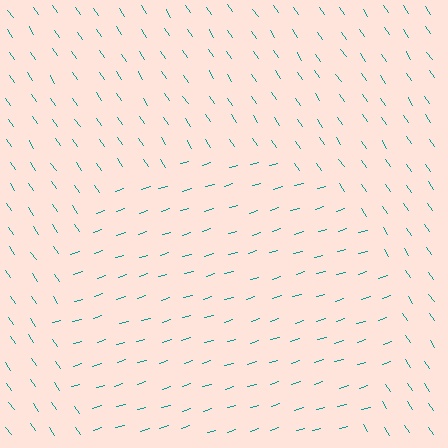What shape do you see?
I see a circle.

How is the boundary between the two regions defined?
The boundary is defined purely by a change in line orientation (approximately 74 degrees difference). All lines are the same color and thickness.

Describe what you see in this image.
The image is filled with small teal line segments. A circle region in the image has lines oriented differently from the surrounding lines, creating a visible texture boundary.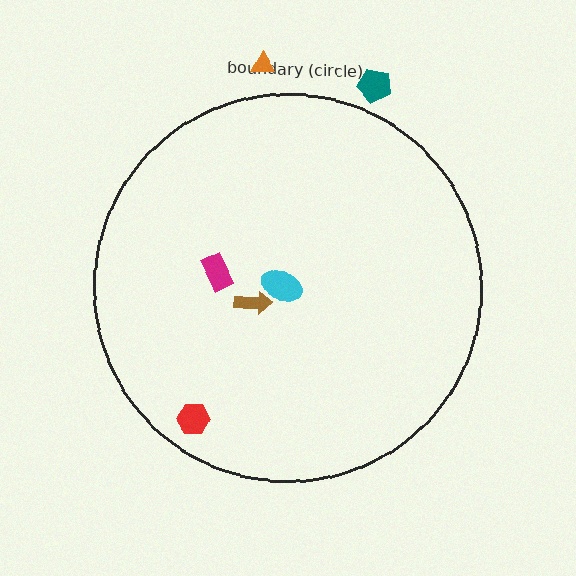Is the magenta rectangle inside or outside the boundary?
Inside.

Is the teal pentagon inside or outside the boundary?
Outside.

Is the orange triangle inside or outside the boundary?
Outside.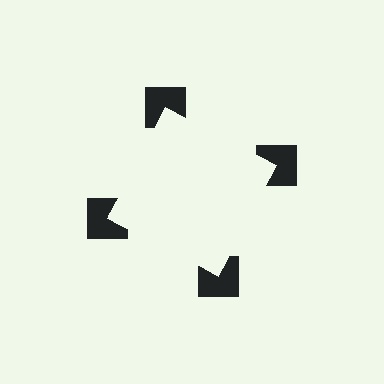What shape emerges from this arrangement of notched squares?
An illusory square — its edges are inferred from the aligned wedge cuts in the notched squares, not physically drawn.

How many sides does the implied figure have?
4 sides.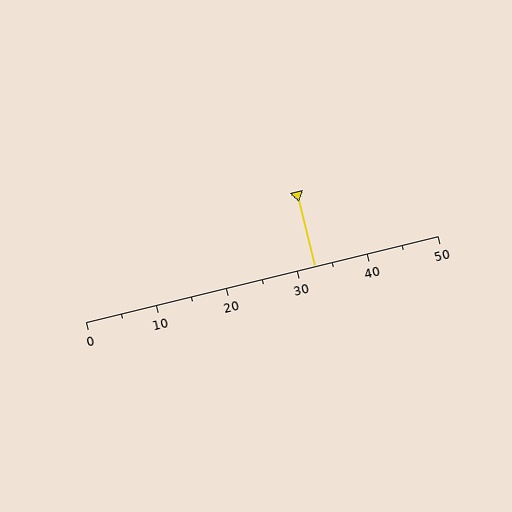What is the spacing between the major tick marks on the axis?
The major ticks are spaced 10 apart.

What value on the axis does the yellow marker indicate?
The marker indicates approximately 32.5.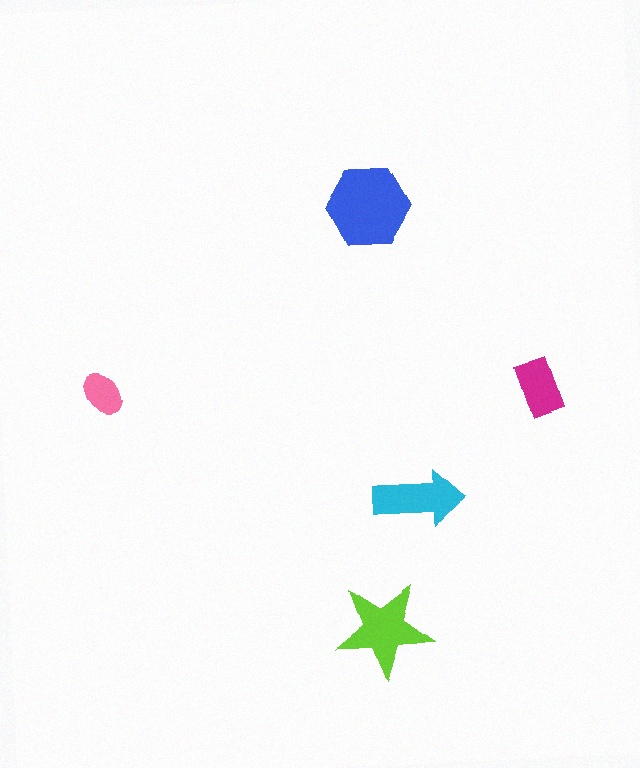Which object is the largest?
The blue hexagon.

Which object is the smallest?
The pink ellipse.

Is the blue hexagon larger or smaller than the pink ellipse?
Larger.